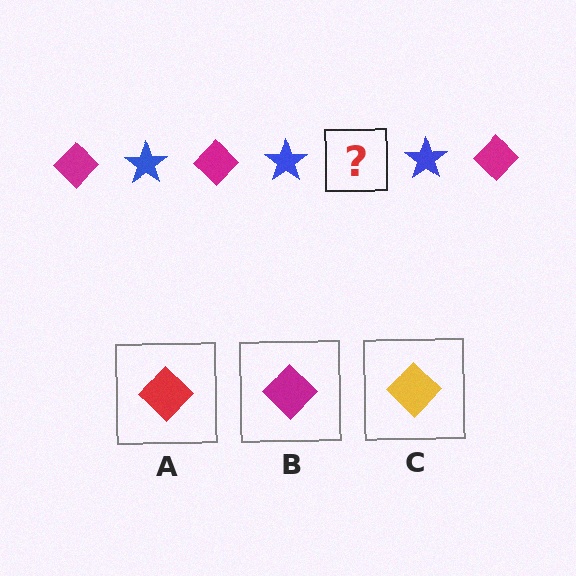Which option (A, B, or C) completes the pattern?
B.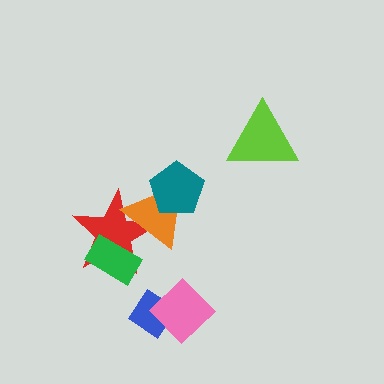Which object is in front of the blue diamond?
The pink diamond is in front of the blue diamond.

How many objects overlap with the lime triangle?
0 objects overlap with the lime triangle.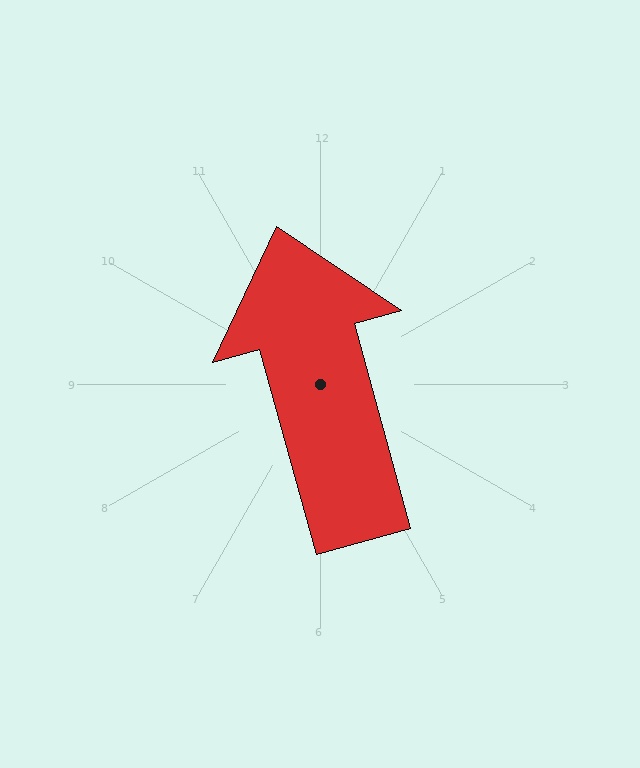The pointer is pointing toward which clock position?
Roughly 11 o'clock.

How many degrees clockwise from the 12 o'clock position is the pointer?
Approximately 345 degrees.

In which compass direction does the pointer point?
North.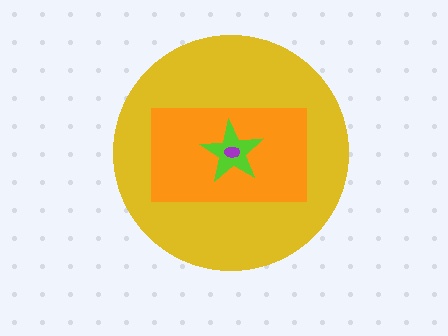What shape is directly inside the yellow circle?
The orange rectangle.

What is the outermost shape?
The yellow circle.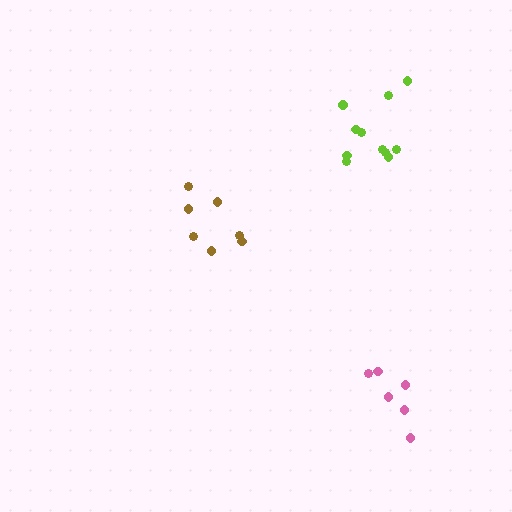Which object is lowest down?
The pink cluster is bottommost.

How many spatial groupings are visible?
There are 3 spatial groupings.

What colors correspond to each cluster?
The clusters are colored: lime, brown, pink.